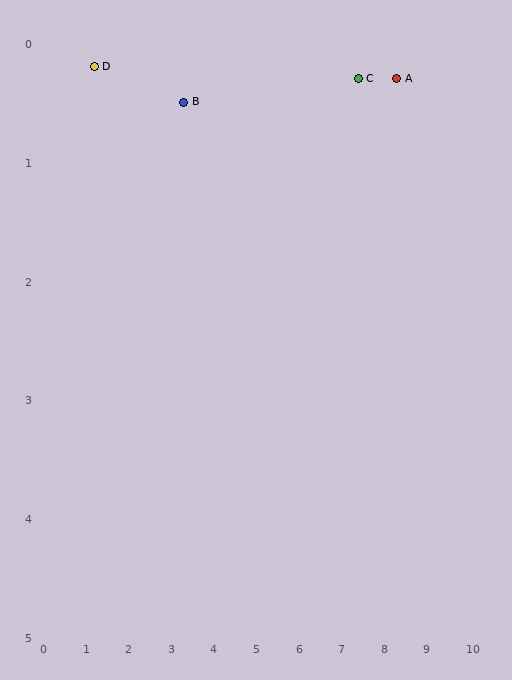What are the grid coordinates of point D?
Point D is at approximately (1.2, 0.2).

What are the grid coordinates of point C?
Point C is at approximately (7.4, 0.3).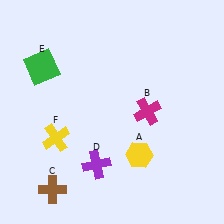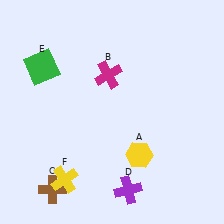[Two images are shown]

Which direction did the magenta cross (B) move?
The magenta cross (B) moved left.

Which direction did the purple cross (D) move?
The purple cross (D) moved right.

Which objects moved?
The objects that moved are: the magenta cross (B), the purple cross (D), the yellow cross (F).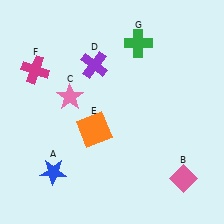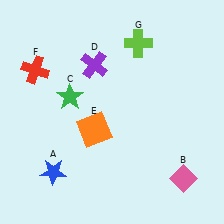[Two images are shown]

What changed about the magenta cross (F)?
In Image 1, F is magenta. In Image 2, it changed to red.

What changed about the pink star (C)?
In Image 1, C is pink. In Image 2, it changed to green.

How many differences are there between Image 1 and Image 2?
There are 3 differences between the two images.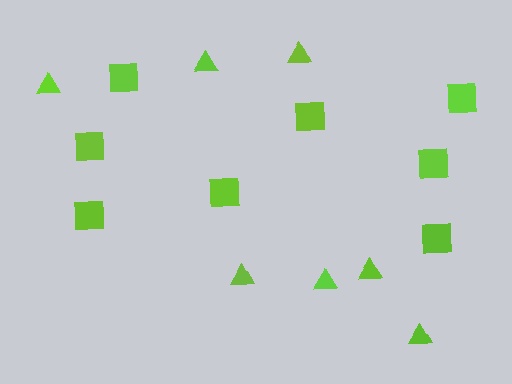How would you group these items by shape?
There are 2 groups: one group of triangles (7) and one group of squares (8).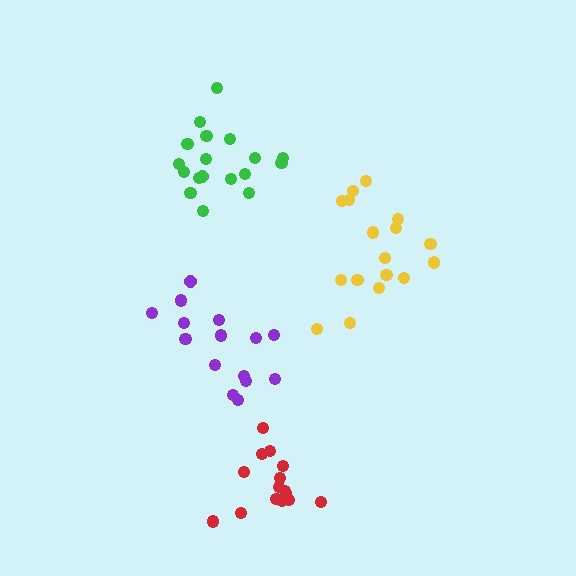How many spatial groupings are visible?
There are 4 spatial groupings.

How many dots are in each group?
Group 1: 16 dots, Group 2: 15 dots, Group 3: 17 dots, Group 4: 18 dots (66 total).